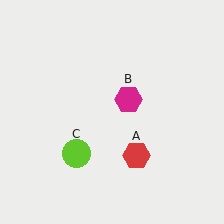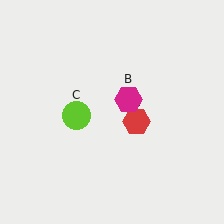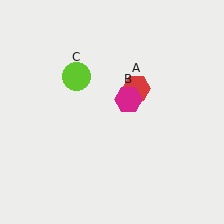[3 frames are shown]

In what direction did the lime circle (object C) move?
The lime circle (object C) moved up.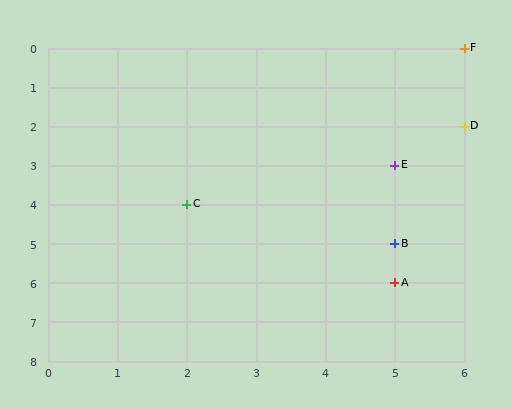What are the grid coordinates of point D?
Point D is at grid coordinates (6, 2).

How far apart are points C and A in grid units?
Points C and A are 3 columns and 2 rows apart (about 3.6 grid units diagonally).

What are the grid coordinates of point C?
Point C is at grid coordinates (2, 4).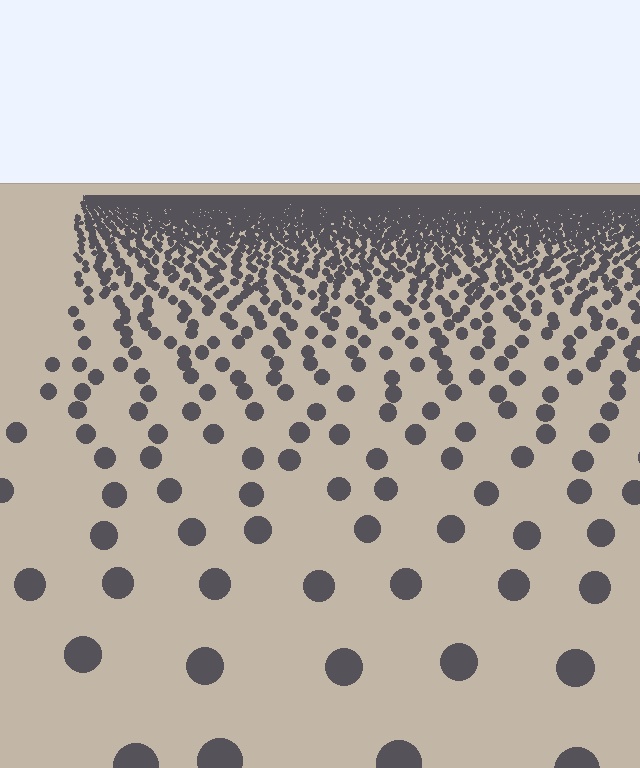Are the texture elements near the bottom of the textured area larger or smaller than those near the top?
Larger. Near the bottom, elements are closer to the viewer and appear at a bigger on-screen size.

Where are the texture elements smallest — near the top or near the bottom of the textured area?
Near the top.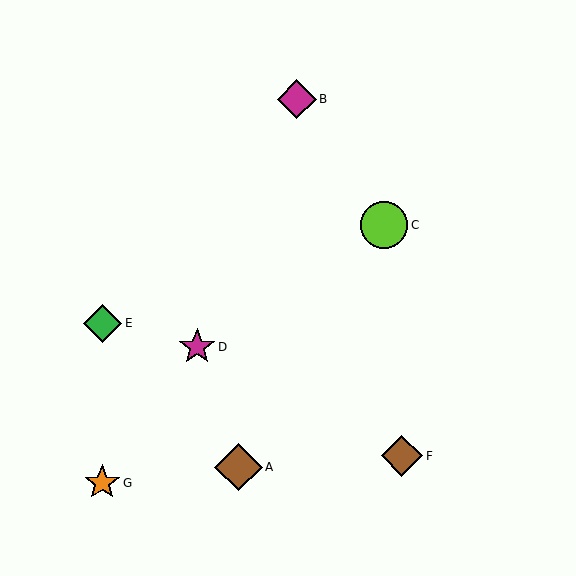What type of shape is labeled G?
Shape G is an orange star.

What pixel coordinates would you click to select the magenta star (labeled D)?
Click at (197, 347) to select the magenta star D.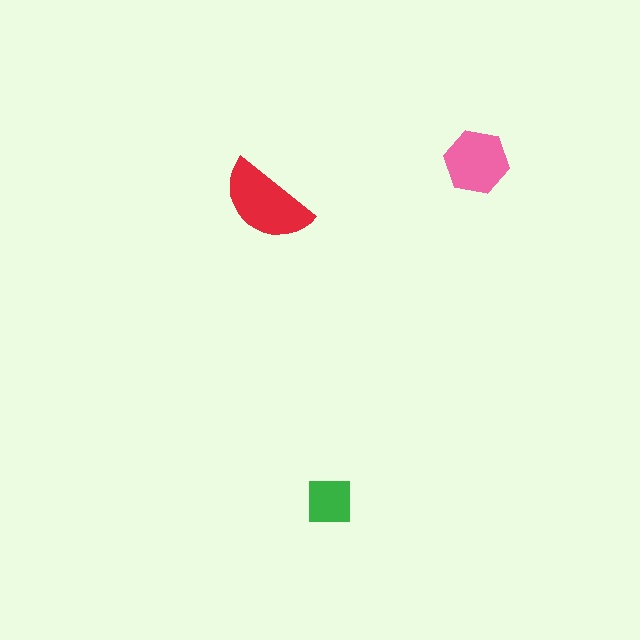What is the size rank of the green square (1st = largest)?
3rd.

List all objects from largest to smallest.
The red semicircle, the pink hexagon, the green square.